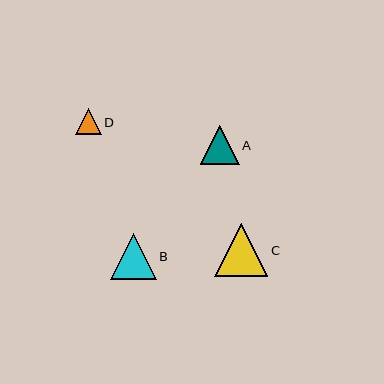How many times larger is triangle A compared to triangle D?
Triangle A is approximately 1.5 times the size of triangle D.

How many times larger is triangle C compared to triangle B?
Triangle C is approximately 1.2 times the size of triangle B.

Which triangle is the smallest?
Triangle D is the smallest with a size of approximately 26 pixels.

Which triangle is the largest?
Triangle C is the largest with a size of approximately 53 pixels.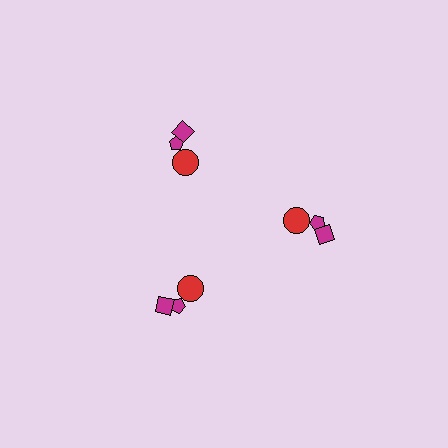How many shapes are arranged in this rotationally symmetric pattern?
There are 9 shapes, arranged in 3 groups of 3.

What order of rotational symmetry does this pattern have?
This pattern has 3-fold rotational symmetry.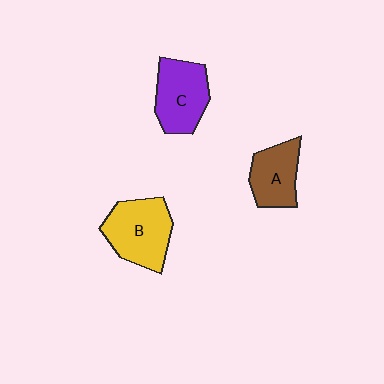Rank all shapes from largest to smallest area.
From largest to smallest: B (yellow), C (purple), A (brown).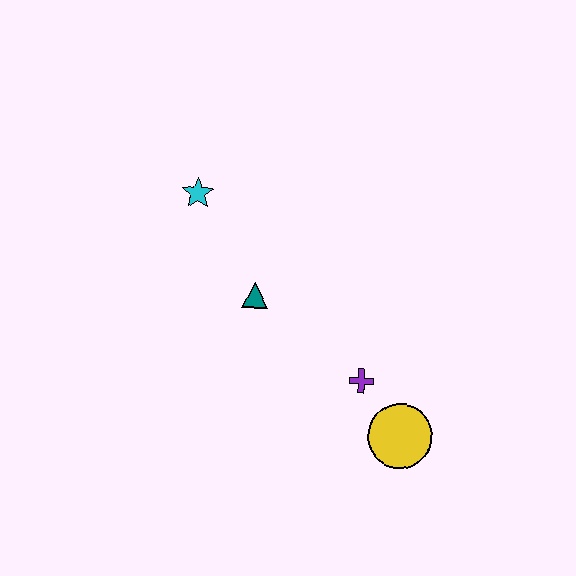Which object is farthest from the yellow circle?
The cyan star is farthest from the yellow circle.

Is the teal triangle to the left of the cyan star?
No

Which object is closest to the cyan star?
The teal triangle is closest to the cyan star.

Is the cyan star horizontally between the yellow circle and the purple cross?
No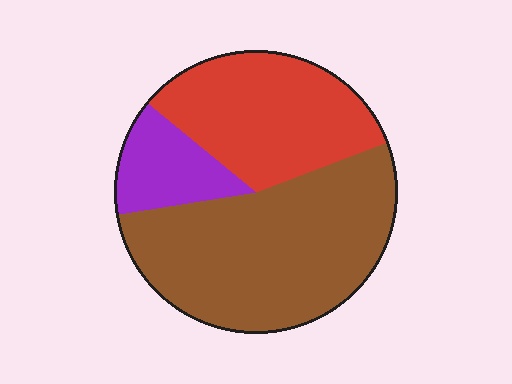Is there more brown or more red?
Brown.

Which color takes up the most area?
Brown, at roughly 55%.